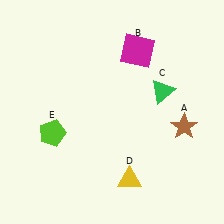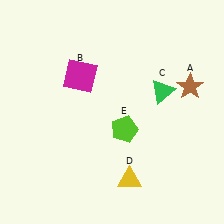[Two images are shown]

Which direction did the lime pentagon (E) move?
The lime pentagon (E) moved right.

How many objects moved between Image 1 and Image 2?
3 objects moved between the two images.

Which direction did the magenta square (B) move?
The magenta square (B) moved left.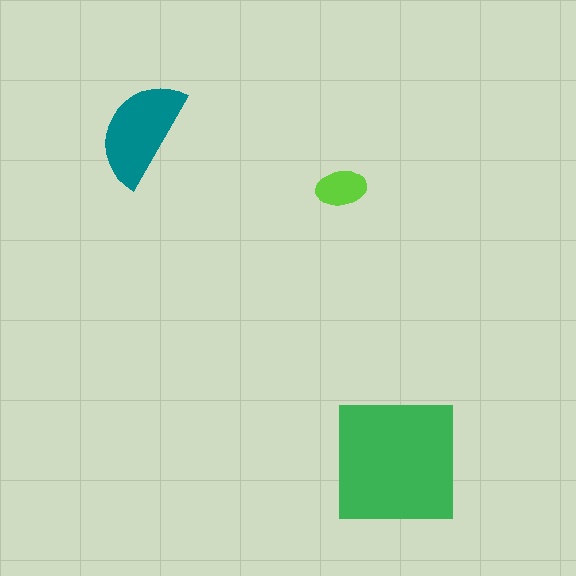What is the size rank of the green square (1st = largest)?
1st.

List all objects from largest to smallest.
The green square, the teal semicircle, the lime ellipse.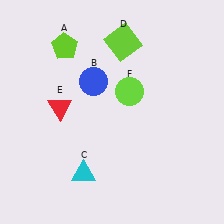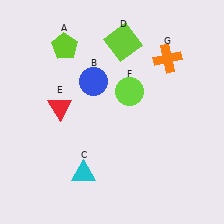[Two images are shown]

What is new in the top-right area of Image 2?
An orange cross (G) was added in the top-right area of Image 2.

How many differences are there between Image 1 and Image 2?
There is 1 difference between the two images.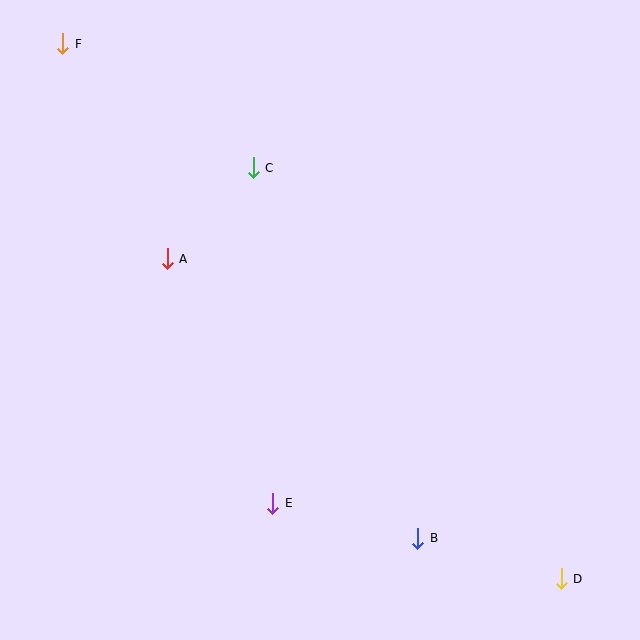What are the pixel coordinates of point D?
Point D is at (561, 579).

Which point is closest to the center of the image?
Point A at (167, 259) is closest to the center.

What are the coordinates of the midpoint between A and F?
The midpoint between A and F is at (115, 151).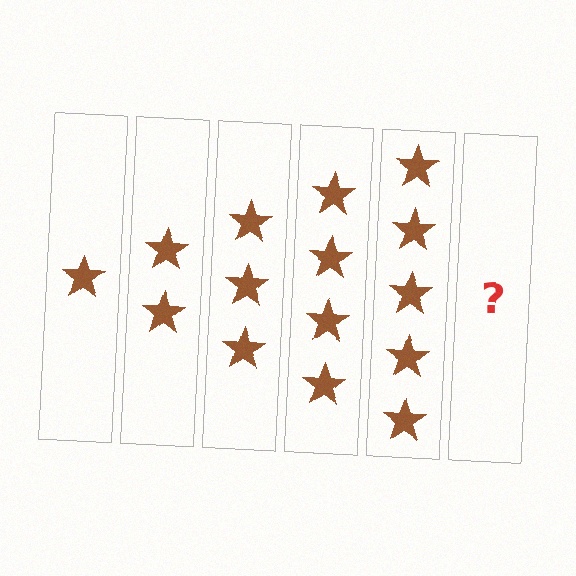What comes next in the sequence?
The next element should be 6 stars.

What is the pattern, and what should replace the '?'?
The pattern is that each step adds one more star. The '?' should be 6 stars.